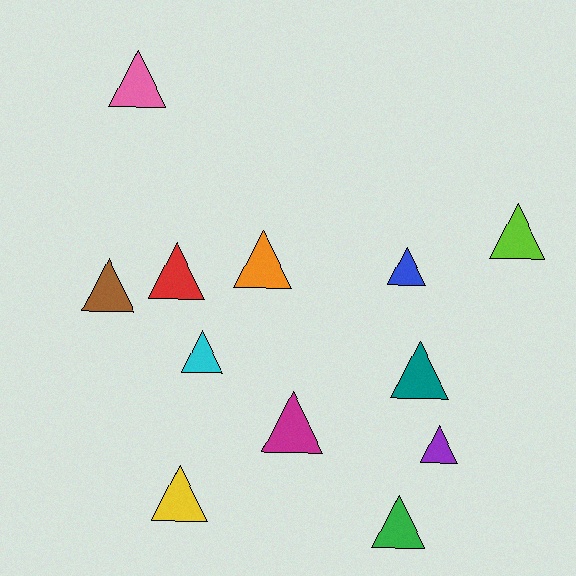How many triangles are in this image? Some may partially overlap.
There are 12 triangles.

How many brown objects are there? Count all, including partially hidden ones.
There is 1 brown object.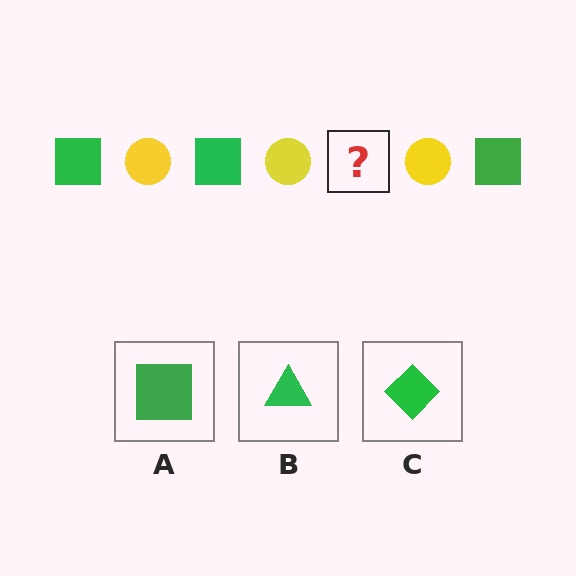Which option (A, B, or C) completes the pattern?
A.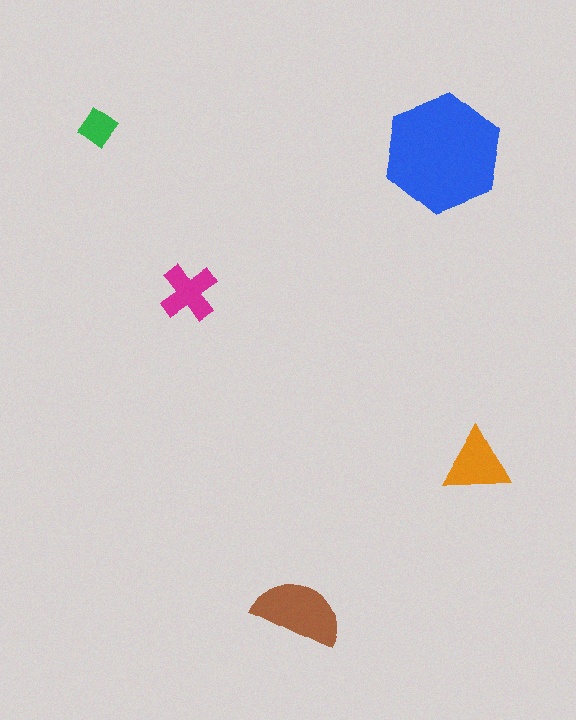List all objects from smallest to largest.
The green diamond, the magenta cross, the orange triangle, the brown semicircle, the blue hexagon.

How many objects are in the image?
There are 5 objects in the image.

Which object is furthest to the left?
The green diamond is leftmost.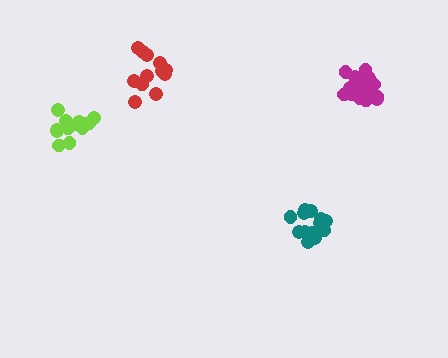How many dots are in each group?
Group 1: 17 dots, Group 2: 14 dots, Group 3: 12 dots, Group 4: 14 dots (57 total).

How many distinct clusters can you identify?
There are 4 distinct clusters.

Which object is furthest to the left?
The lime cluster is leftmost.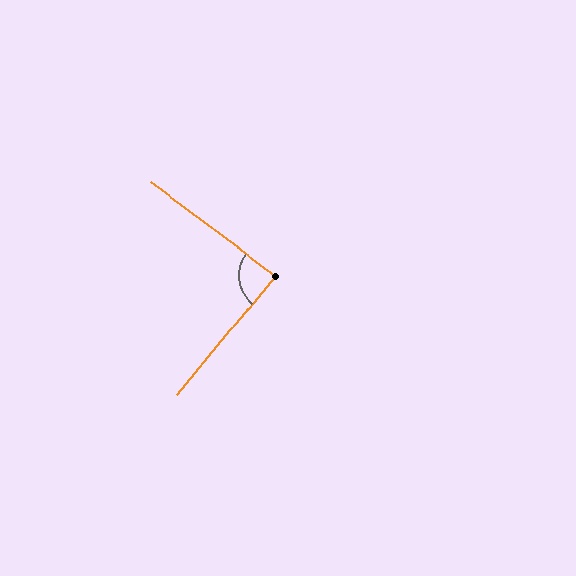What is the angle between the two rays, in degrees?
Approximately 87 degrees.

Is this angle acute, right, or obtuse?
It is approximately a right angle.